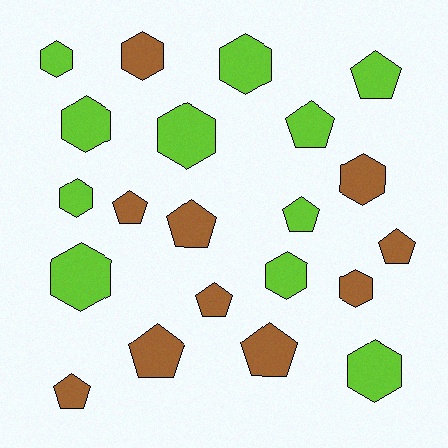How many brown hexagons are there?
There are 3 brown hexagons.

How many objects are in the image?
There are 21 objects.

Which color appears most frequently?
Lime, with 11 objects.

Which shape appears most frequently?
Hexagon, with 11 objects.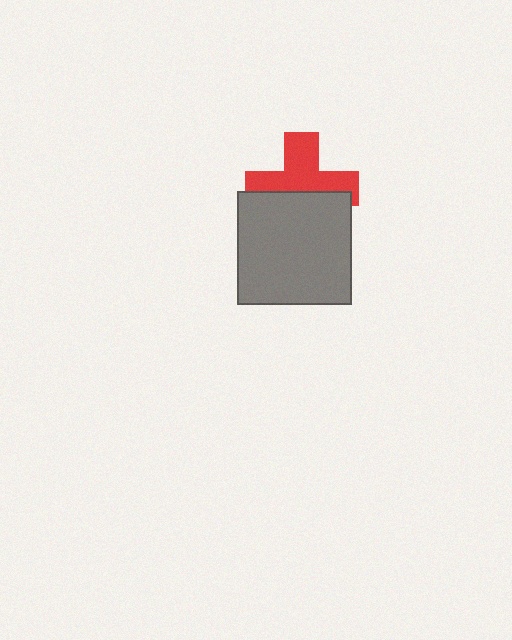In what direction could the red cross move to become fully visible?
The red cross could move up. That would shift it out from behind the gray square entirely.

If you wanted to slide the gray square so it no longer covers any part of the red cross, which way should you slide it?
Slide it down — that is the most direct way to separate the two shapes.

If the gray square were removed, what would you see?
You would see the complete red cross.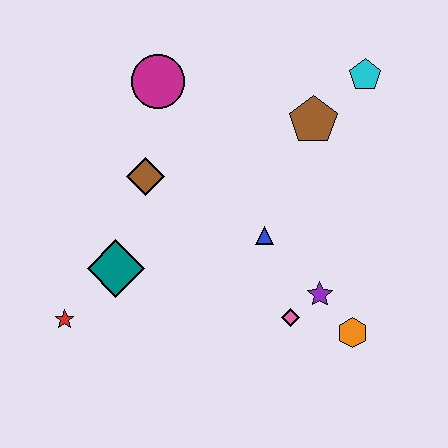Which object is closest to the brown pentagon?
The cyan pentagon is closest to the brown pentagon.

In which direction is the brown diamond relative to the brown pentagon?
The brown diamond is to the left of the brown pentagon.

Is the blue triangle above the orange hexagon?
Yes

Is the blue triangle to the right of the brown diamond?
Yes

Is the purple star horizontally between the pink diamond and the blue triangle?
No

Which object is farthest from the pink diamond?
The magenta circle is farthest from the pink diamond.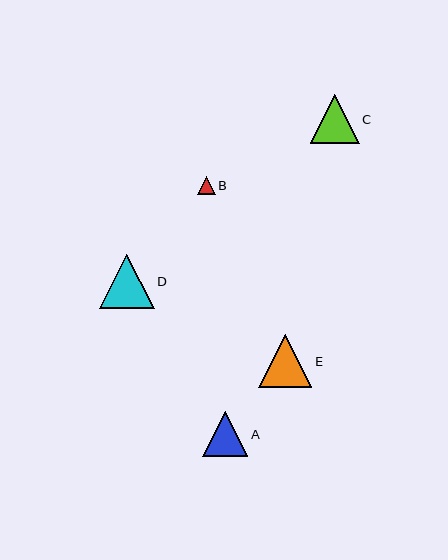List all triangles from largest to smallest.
From largest to smallest: D, E, C, A, B.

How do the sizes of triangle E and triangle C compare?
Triangle E and triangle C are approximately the same size.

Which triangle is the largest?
Triangle D is the largest with a size of approximately 55 pixels.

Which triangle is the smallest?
Triangle B is the smallest with a size of approximately 17 pixels.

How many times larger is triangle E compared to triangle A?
Triangle E is approximately 1.2 times the size of triangle A.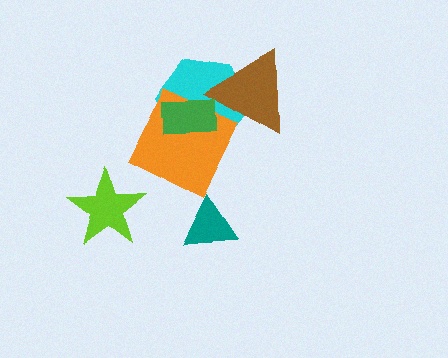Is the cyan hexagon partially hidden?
Yes, it is partially covered by another shape.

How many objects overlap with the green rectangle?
3 objects overlap with the green rectangle.